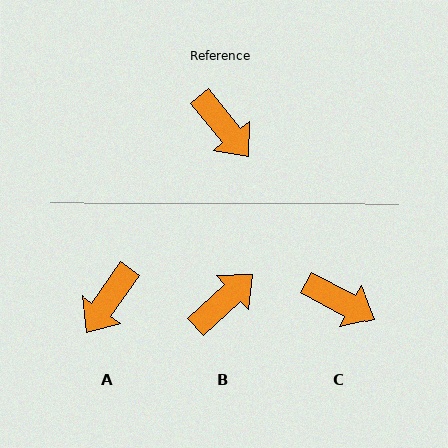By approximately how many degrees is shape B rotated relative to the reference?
Approximately 94 degrees counter-clockwise.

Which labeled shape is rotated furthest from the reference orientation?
B, about 94 degrees away.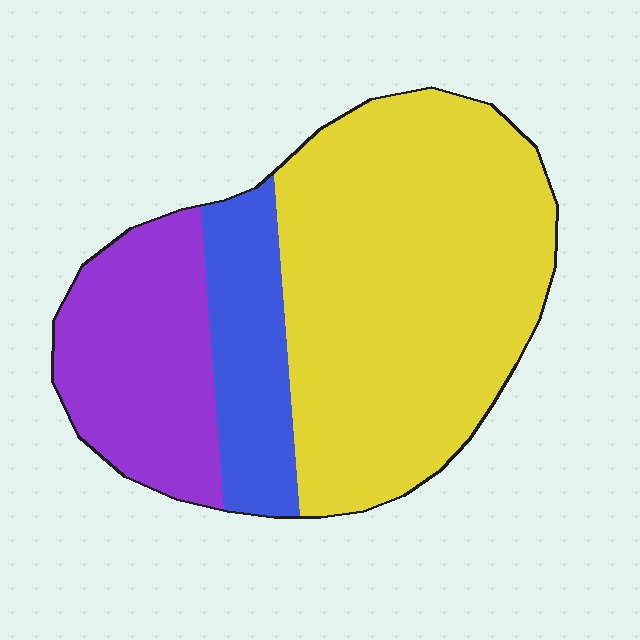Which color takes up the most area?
Yellow, at roughly 60%.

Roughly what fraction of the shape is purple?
Purple takes up between a sixth and a third of the shape.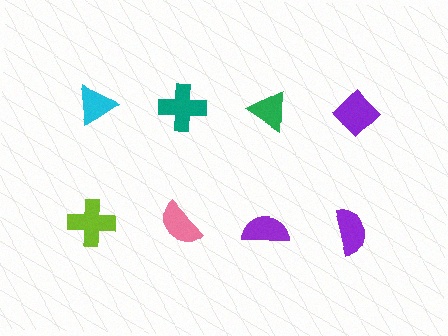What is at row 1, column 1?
A cyan triangle.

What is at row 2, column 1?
A lime cross.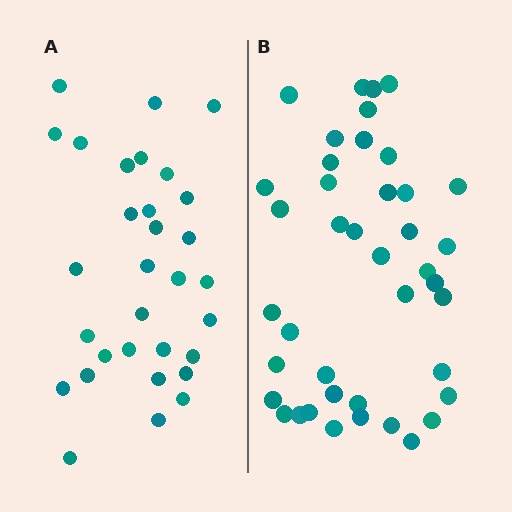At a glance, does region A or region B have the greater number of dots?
Region B (the right region) has more dots.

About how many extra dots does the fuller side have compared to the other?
Region B has roughly 10 or so more dots than region A.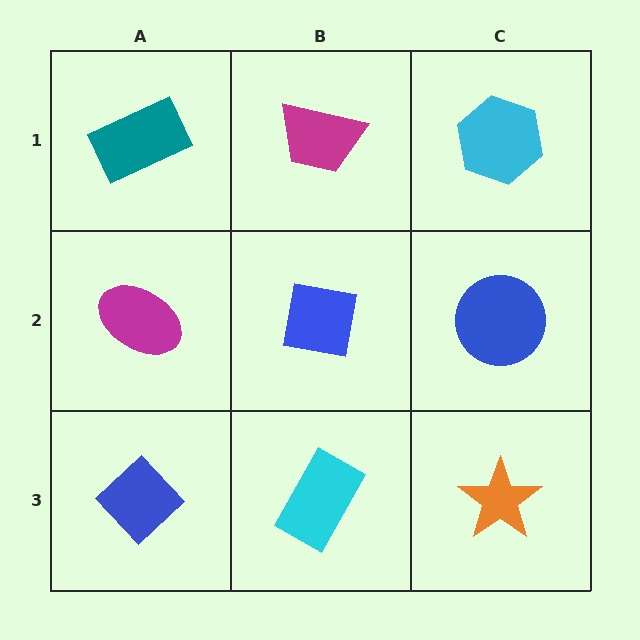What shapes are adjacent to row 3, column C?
A blue circle (row 2, column C), a cyan rectangle (row 3, column B).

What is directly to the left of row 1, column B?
A teal rectangle.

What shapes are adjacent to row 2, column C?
A cyan hexagon (row 1, column C), an orange star (row 3, column C), a blue square (row 2, column B).